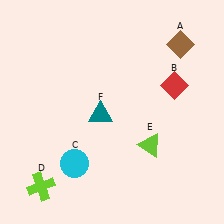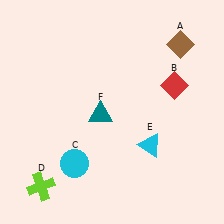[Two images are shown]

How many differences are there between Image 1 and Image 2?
There is 1 difference between the two images.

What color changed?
The triangle (E) changed from lime in Image 1 to cyan in Image 2.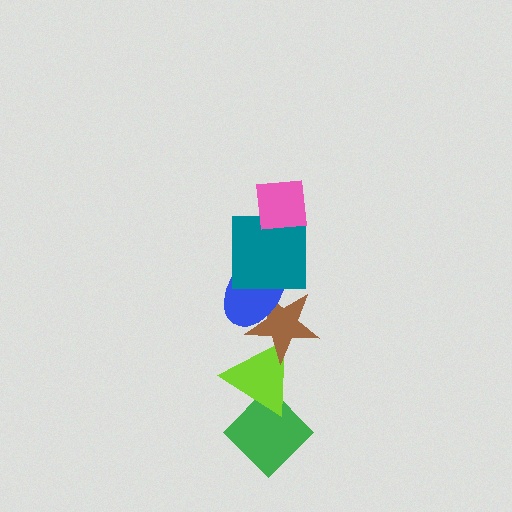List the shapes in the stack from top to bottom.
From top to bottom: the pink square, the teal square, the blue ellipse, the brown star, the lime triangle, the green diamond.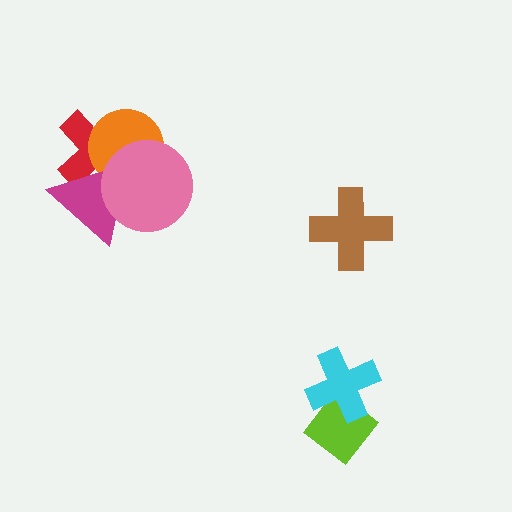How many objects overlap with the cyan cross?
1 object overlaps with the cyan cross.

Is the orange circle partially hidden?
Yes, it is partially covered by another shape.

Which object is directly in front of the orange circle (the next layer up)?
The magenta triangle is directly in front of the orange circle.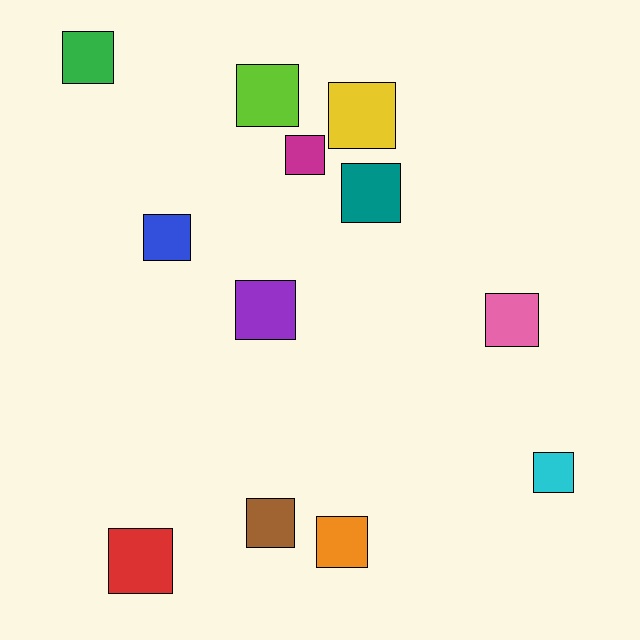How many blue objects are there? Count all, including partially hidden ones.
There is 1 blue object.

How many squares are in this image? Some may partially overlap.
There are 12 squares.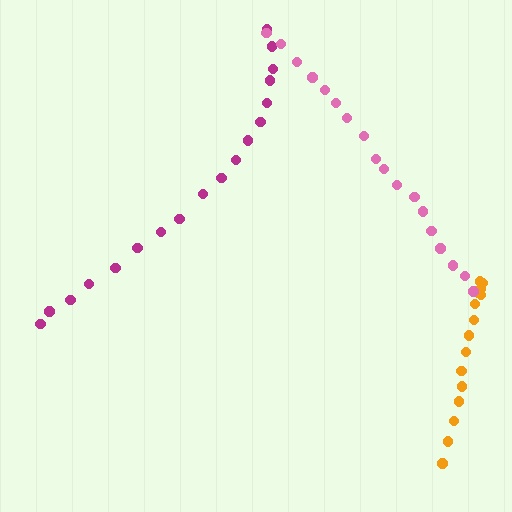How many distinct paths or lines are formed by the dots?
There are 3 distinct paths.